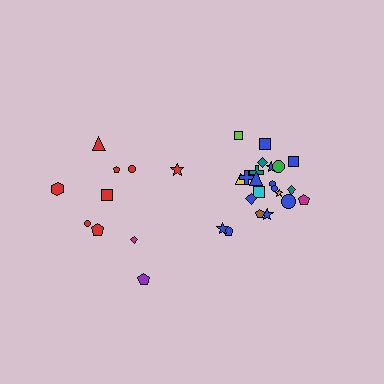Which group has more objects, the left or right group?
The right group.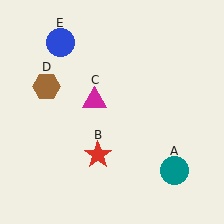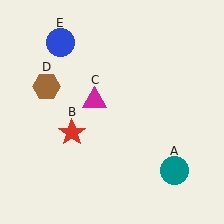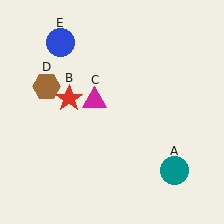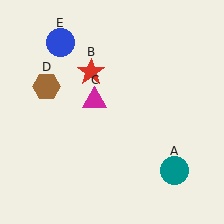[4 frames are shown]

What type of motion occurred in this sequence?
The red star (object B) rotated clockwise around the center of the scene.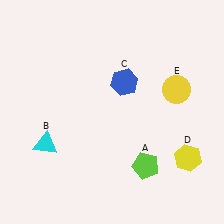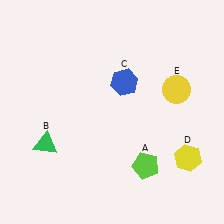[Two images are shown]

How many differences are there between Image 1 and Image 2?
There is 1 difference between the two images.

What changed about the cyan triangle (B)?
In Image 1, B is cyan. In Image 2, it changed to green.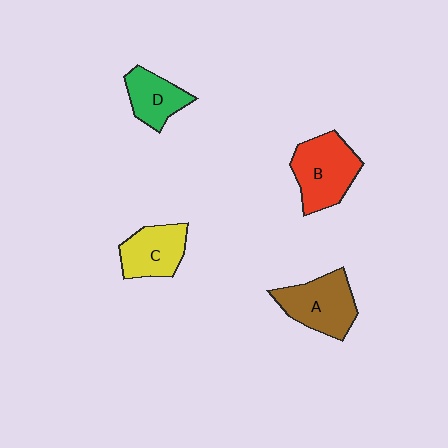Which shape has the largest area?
Shape B (red).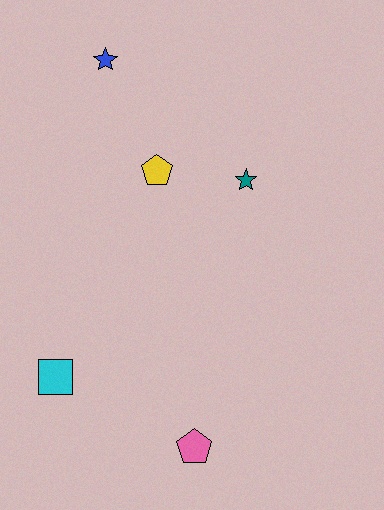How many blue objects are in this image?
There is 1 blue object.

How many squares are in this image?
There is 1 square.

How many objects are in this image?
There are 5 objects.